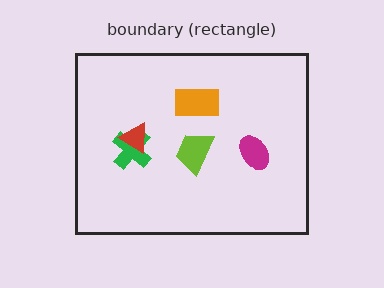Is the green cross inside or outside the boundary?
Inside.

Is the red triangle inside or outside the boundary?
Inside.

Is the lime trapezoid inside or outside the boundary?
Inside.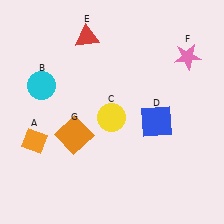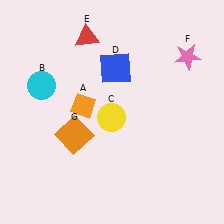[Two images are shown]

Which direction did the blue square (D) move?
The blue square (D) moved up.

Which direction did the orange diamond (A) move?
The orange diamond (A) moved right.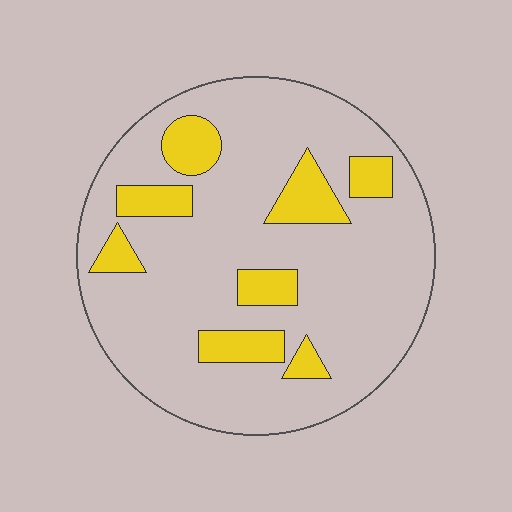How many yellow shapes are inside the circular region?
8.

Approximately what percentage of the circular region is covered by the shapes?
Approximately 20%.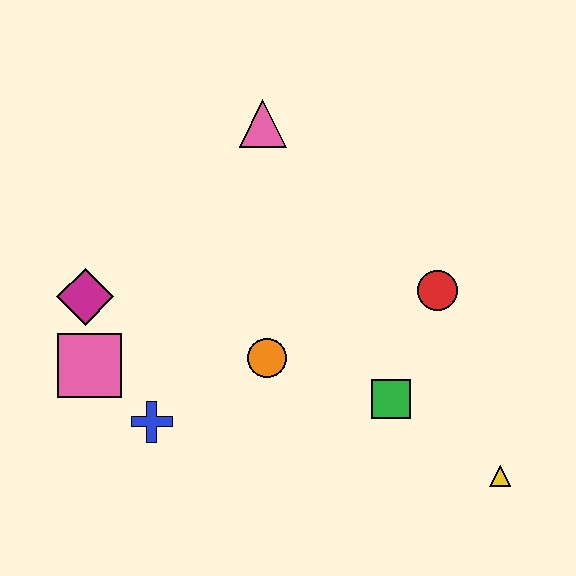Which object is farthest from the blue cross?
The yellow triangle is farthest from the blue cross.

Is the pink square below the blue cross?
No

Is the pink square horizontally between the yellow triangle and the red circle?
No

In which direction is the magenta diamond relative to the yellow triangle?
The magenta diamond is to the left of the yellow triangle.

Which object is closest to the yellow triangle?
The green square is closest to the yellow triangle.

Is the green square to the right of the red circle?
No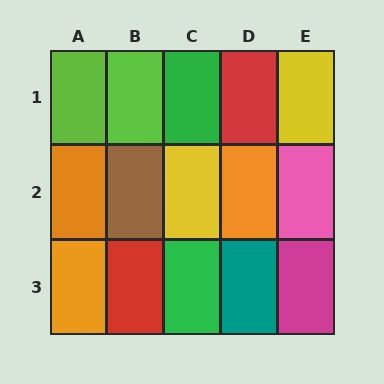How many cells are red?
2 cells are red.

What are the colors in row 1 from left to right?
Lime, lime, green, red, yellow.